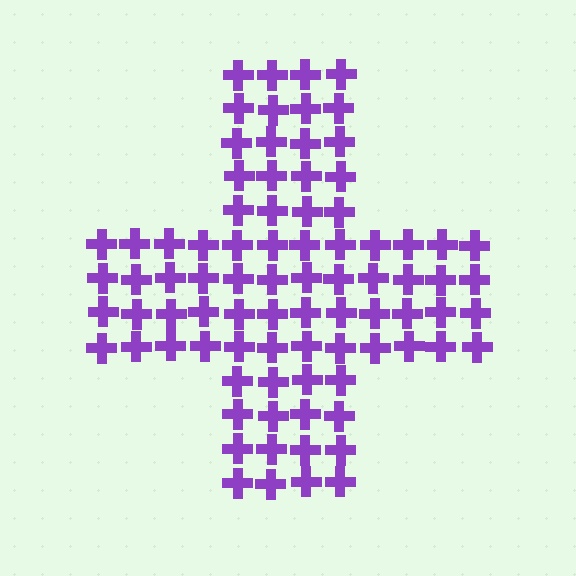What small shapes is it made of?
It is made of small crosses.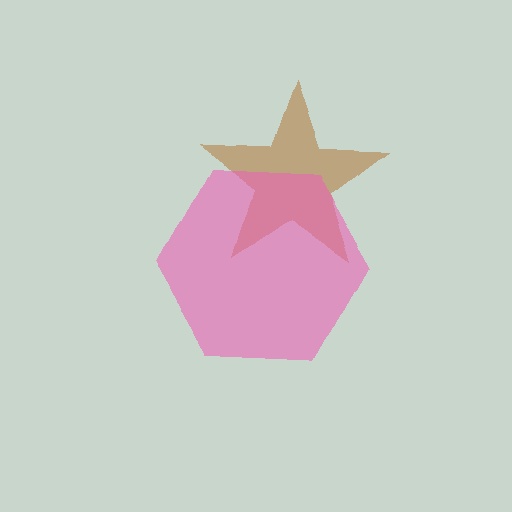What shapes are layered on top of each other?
The layered shapes are: a brown star, a pink hexagon.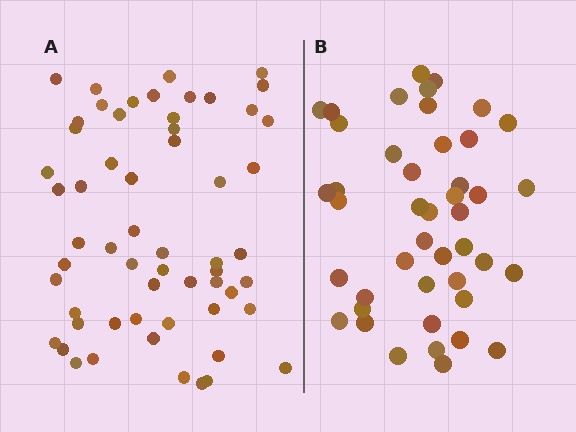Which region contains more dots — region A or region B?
Region A (the left region) has more dots.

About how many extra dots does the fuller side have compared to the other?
Region A has approximately 15 more dots than region B.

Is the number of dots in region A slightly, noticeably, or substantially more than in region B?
Region A has noticeably more, but not dramatically so. The ratio is roughly 1.3 to 1.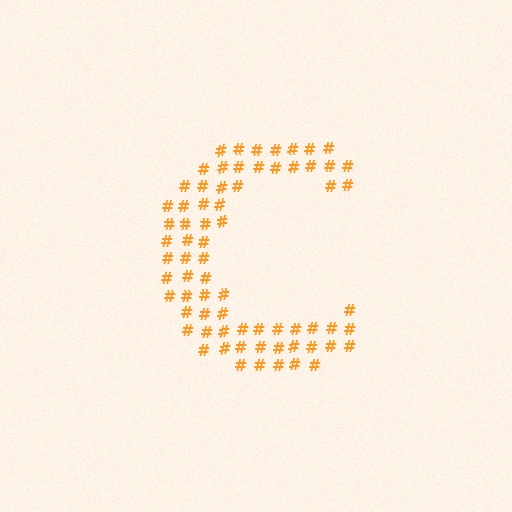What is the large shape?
The large shape is the letter C.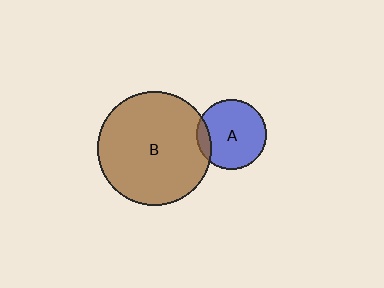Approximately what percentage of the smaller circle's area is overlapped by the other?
Approximately 10%.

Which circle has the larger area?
Circle B (brown).